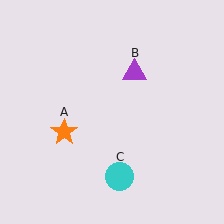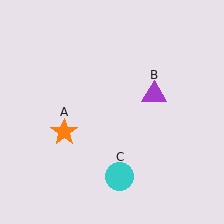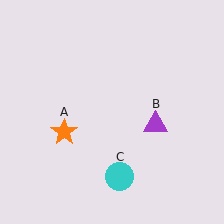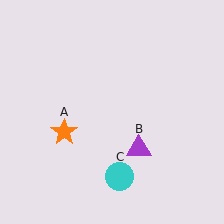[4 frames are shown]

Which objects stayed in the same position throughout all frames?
Orange star (object A) and cyan circle (object C) remained stationary.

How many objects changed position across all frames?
1 object changed position: purple triangle (object B).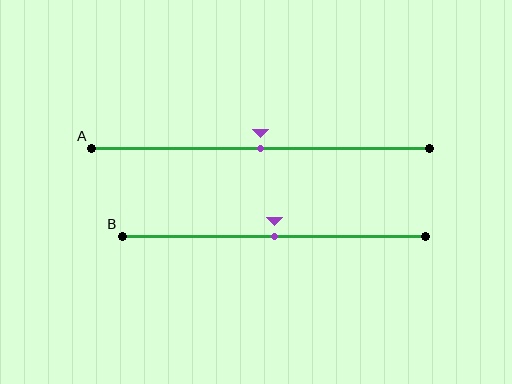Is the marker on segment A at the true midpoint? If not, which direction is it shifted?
Yes, the marker on segment A is at the true midpoint.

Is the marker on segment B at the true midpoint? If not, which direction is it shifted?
Yes, the marker on segment B is at the true midpoint.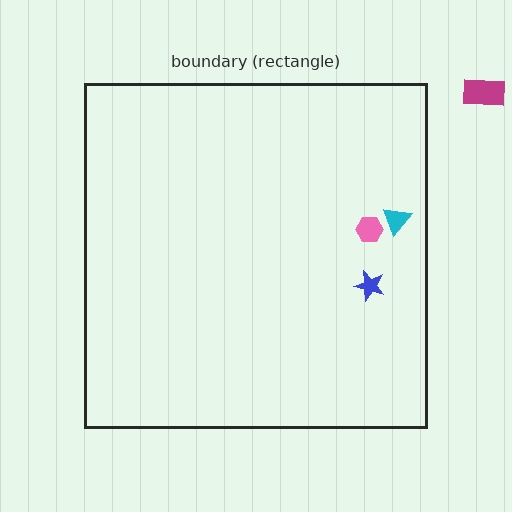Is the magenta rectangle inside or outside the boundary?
Outside.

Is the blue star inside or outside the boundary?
Inside.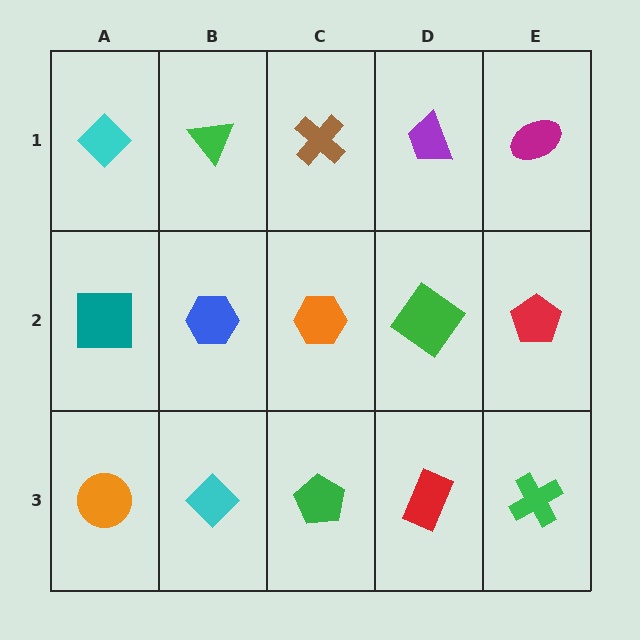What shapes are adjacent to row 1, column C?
An orange hexagon (row 2, column C), a green triangle (row 1, column B), a purple trapezoid (row 1, column D).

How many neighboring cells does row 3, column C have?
3.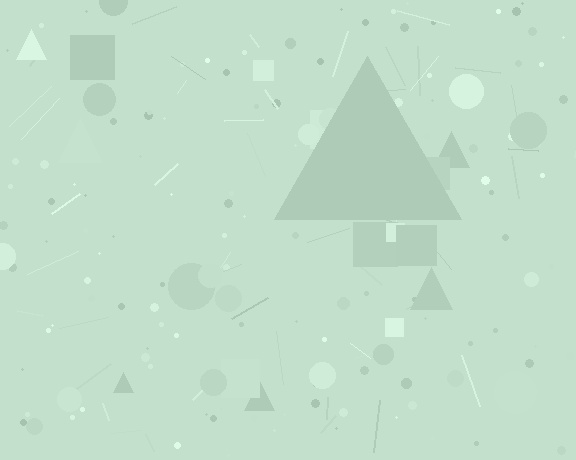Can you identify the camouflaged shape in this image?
The camouflaged shape is a triangle.